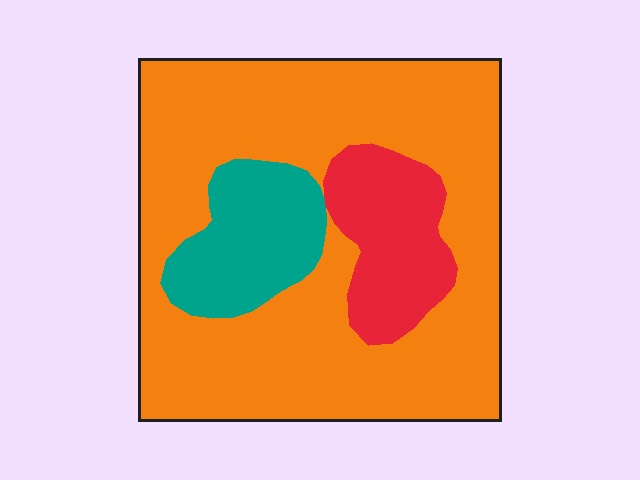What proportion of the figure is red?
Red covers about 15% of the figure.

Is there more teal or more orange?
Orange.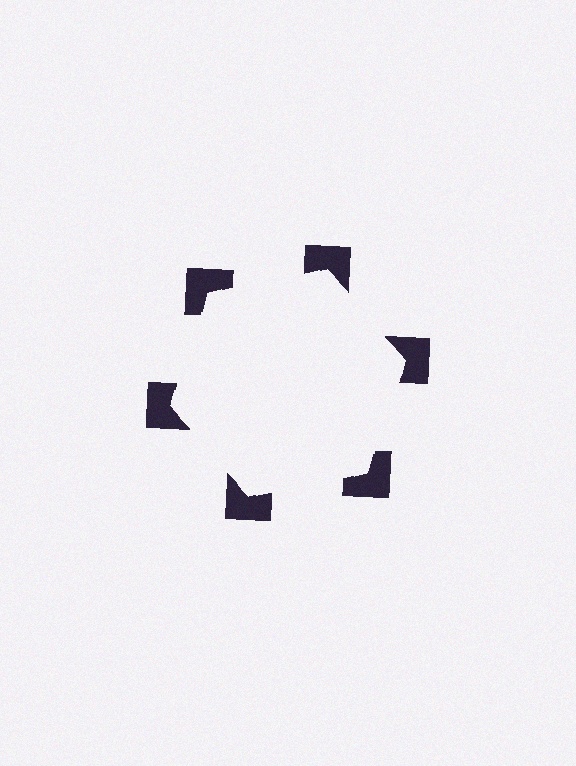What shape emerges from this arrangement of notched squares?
An illusory hexagon — its edges are inferred from the aligned wedge cuts in the notched squares, not physically drawn.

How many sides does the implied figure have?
6 sides.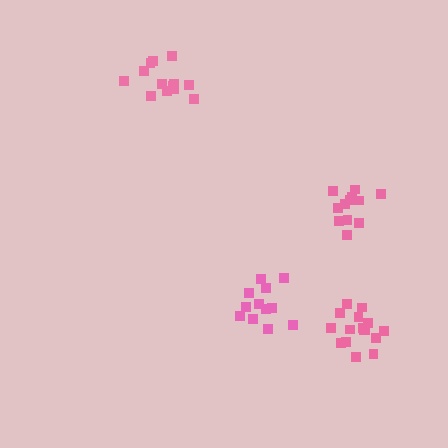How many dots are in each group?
Group 1: 13 dots, Group 2: 12 dots, Group 3: 12 dots, Group 4: 16 dots (53 total).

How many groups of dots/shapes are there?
There are 4 groups.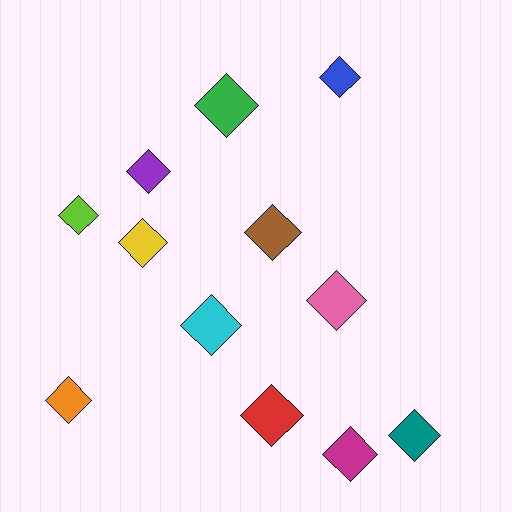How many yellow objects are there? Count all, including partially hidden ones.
There is 1 yellow object.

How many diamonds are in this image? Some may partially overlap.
There are 12 diamonds.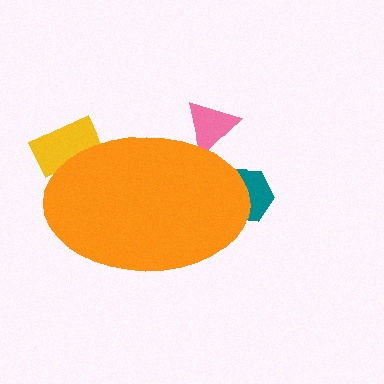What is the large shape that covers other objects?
An orange ellipse.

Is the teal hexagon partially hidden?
Yes, the teal hexagon is partially hidden behind the orange ellipse.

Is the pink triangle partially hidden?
Yes, the pink triangle is partially hidden behind the orange ellipse.